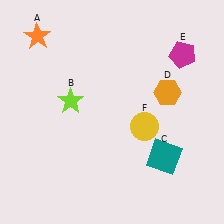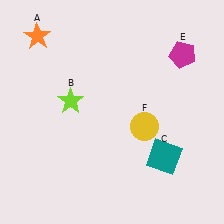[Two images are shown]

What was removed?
The orange hexagon (D) was removed in Image 2.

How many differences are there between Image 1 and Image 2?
There is 1 difference between the two images.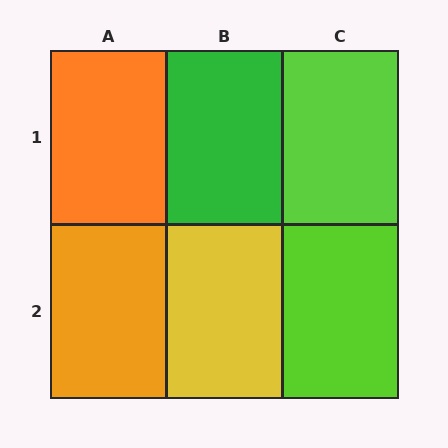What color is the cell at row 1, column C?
Lime.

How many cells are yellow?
1 cell is yellow.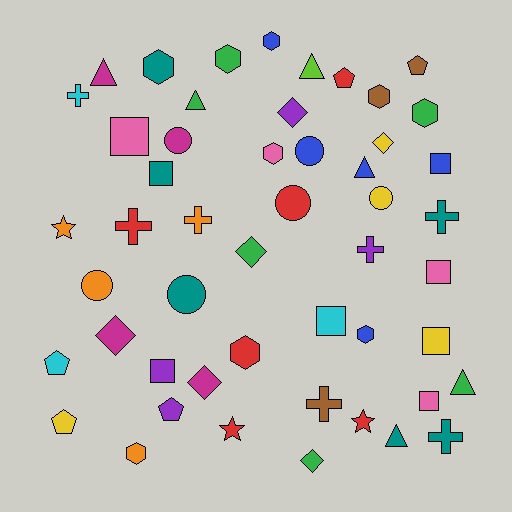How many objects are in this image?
There are 50 objects.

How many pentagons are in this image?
There are 5 pentagons.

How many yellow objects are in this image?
There are 4 yellow objects.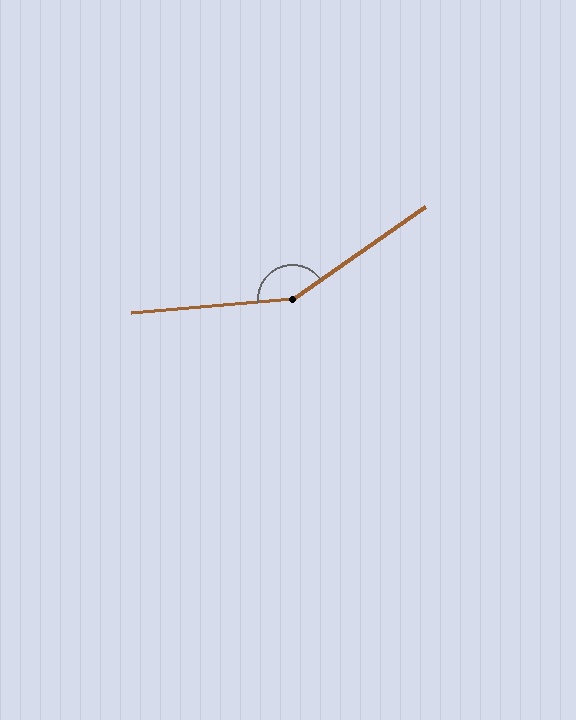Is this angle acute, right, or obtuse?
It is obtuse.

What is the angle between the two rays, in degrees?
Approximately 150 degrees.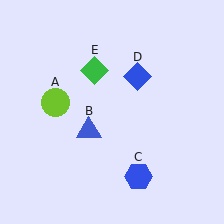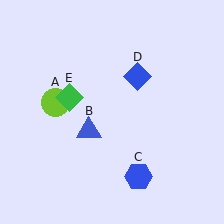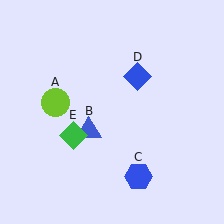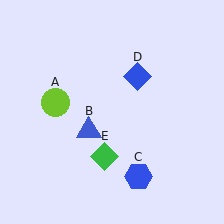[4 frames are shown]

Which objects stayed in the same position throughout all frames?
Lime circle (object A) and blue triangle (object B) and blue hexagon (object C) and blue diamond (object D) remained stationary.